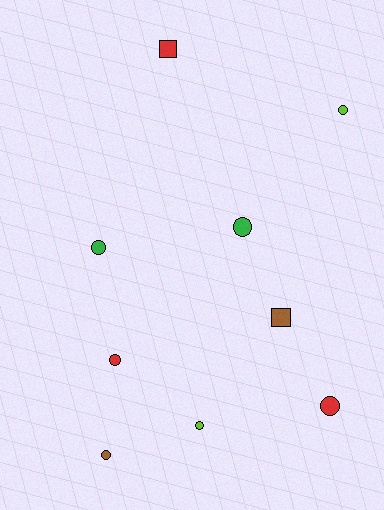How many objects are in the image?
There are 9 objects.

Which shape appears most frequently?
Circle, with 7 objects.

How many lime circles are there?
There are 2 lime circles.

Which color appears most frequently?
Red, with 3 objects.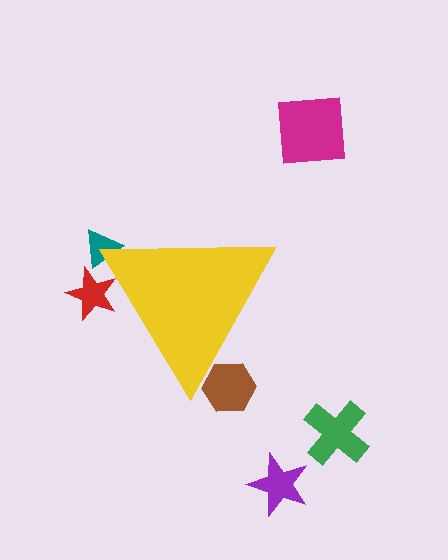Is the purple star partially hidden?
No, the purple star is fully visible.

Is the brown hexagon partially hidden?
Yes, the brown hexagon is partially hidden behind the yellow triangle.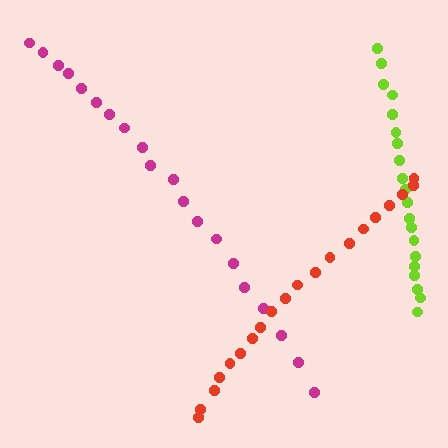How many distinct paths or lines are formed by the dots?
There are 3 distinct paths.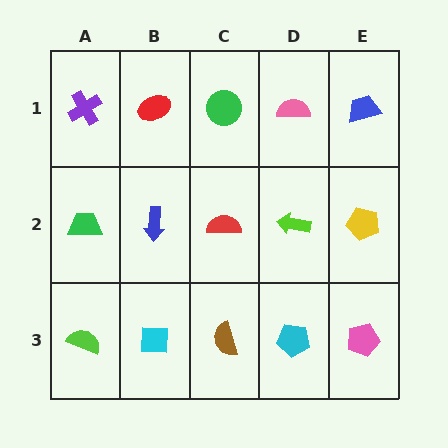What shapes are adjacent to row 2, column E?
A blue trapezoid (row 1, column E), a pink pentagon (row 3, column E), a lime arrow (row 2, column D).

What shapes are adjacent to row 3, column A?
A green trapezoid (row 2, column A), a cyan square (row 3, column B).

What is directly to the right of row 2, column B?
A red semicircle.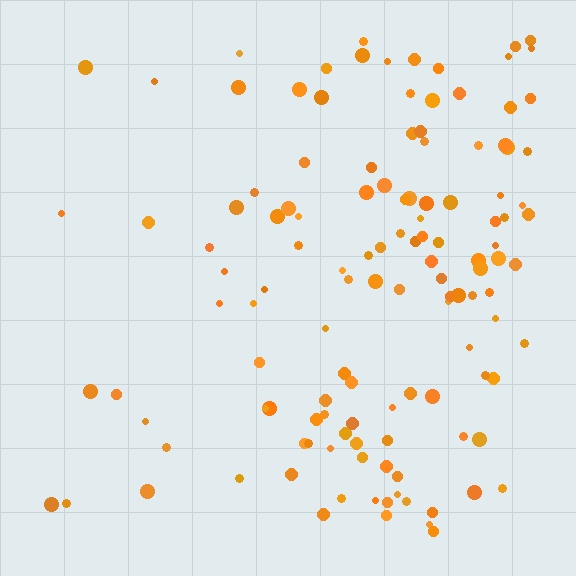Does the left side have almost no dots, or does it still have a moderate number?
Still a moderate number, just noticeably fewer than the right.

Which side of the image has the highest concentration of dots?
The right.